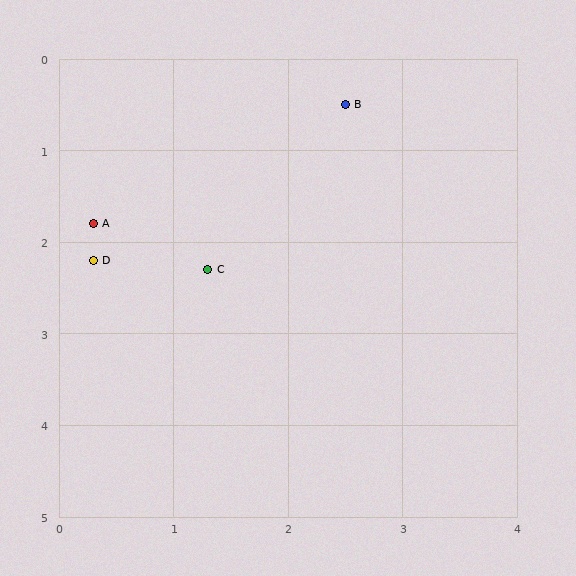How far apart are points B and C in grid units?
Points B and C are about 2.2 grid units apart.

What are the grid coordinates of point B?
Point B is at approximately (2.5, 0.5).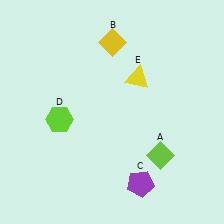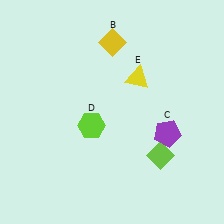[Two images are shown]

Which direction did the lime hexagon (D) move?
The lime hexagon (D) moved right.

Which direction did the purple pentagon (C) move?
The purple pentagon (C) moved up.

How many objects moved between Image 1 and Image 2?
2 objects moved between the two images.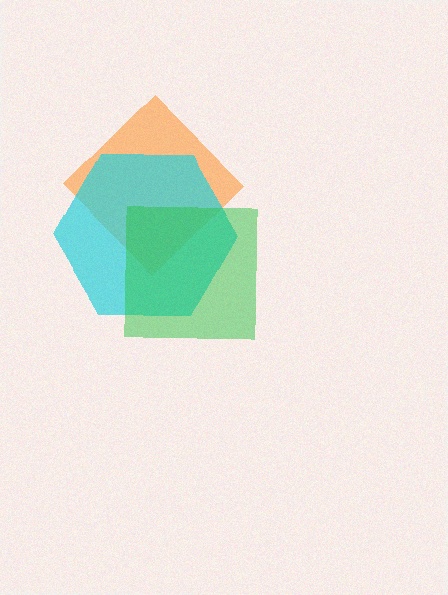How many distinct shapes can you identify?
There are 3 distinct shapes: an orange diamond, a cyan hexagon, a green square.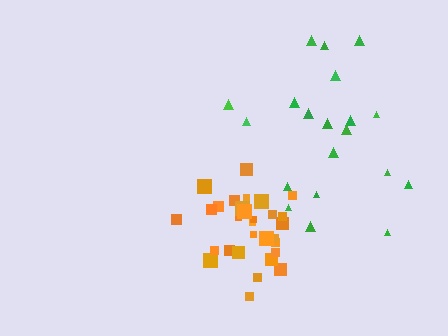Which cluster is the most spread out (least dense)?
Green.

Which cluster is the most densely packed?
Orange.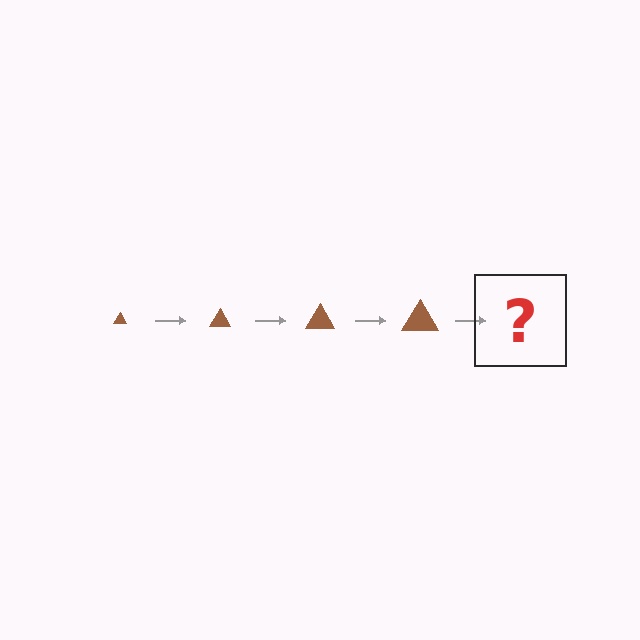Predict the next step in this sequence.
The next step is a brown triangle, larger than the previous one.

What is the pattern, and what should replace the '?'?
The pattern is that the triangle gets progressively larger each step. The '?' should be a brown triangle, larger than the previous one.